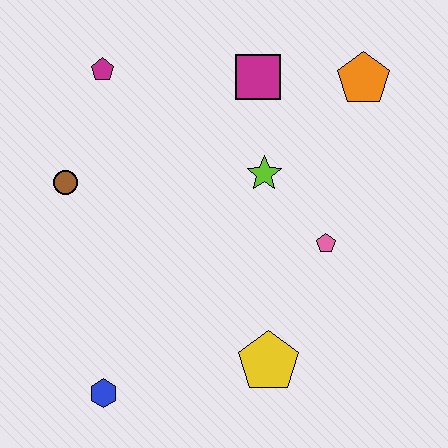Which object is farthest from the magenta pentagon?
The yellow pentagon is farthest from the magenta pentagon.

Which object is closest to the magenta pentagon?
The brown circle is closest to the magenta pentagon.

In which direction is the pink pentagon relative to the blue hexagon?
The pink pentagon is to the right of the blue hexagon.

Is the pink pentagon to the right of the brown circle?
Yes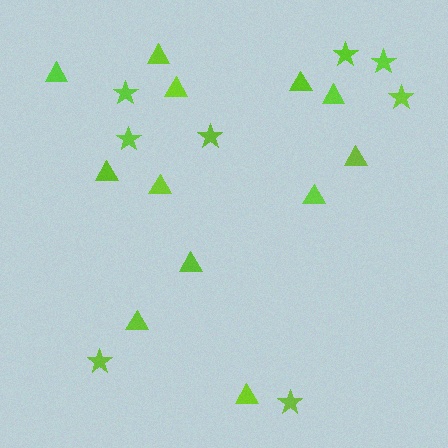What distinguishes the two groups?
There are 2 groups: one group of triangles (12) and one group of stars (8).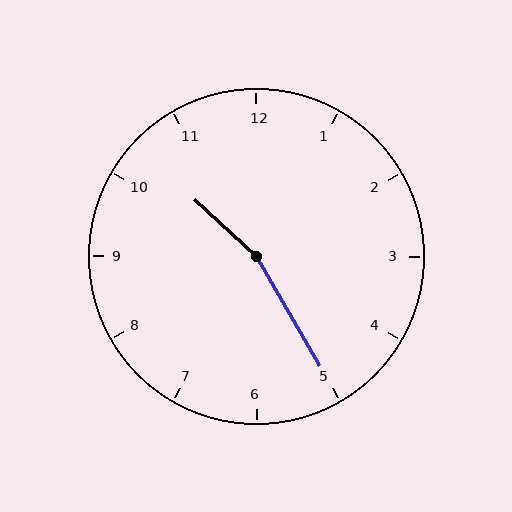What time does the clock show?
10:25.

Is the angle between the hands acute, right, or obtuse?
It is obtuse.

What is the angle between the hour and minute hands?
Approximately 162 degrees.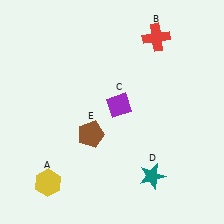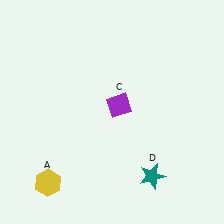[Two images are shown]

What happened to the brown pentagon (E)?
The brown pentagon (E) was removed in Image 2. It was in the bottom-left area of Image 1.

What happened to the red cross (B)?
The red cross (B) was removed in Image 2. It was in the top-right area of Image 1.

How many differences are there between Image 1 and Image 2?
There are 2 differences between the two images.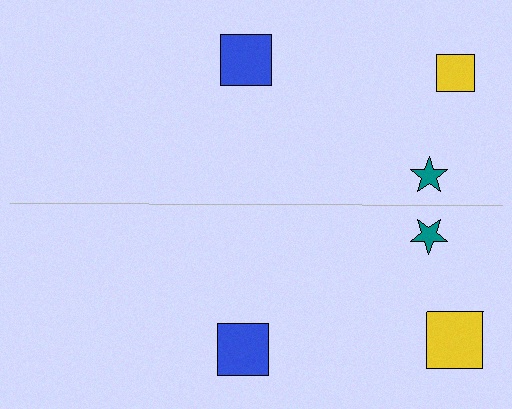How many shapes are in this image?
There are 6 shapes in this image.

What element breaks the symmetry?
The yellow square on the bottom side has a different size than its mirror counterpart.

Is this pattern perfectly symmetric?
No, the pattern is not perfectly symmetric. The yellow square on the bottom side has a different size than its mirror counterpart.